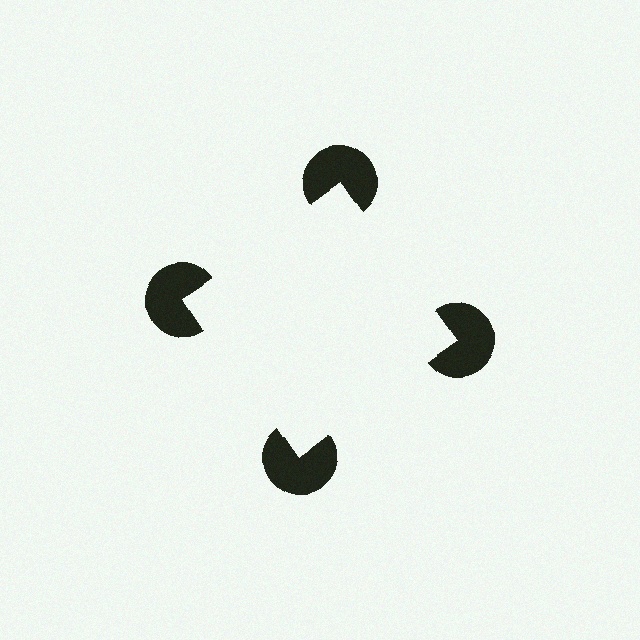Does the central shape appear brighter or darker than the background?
It typically appears slightly brighter than the background, even though no actual brightness change is drawn.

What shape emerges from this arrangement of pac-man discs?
An illusory square — its edges are inferred from the aligned wedge cuts in the pac-man discs, not physically drawn.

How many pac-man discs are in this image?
There are 4 — one at each vertex of the illusory square.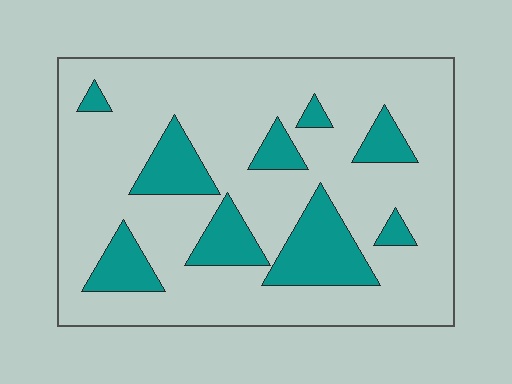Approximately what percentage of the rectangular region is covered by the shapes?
Approximately 20%.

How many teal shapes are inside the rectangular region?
9.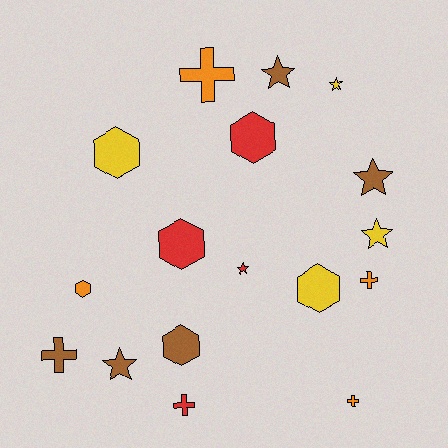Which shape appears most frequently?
Hexagon, with 6 objects.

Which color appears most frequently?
Brown, with 5 objects.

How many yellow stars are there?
There are 2 yellow stars.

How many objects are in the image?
There are 17 objects.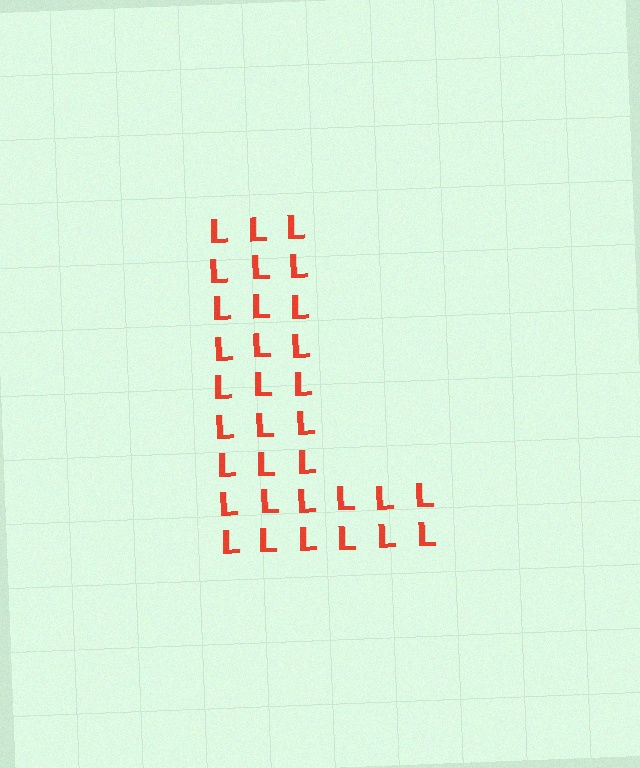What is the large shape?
The large shape is the letter L.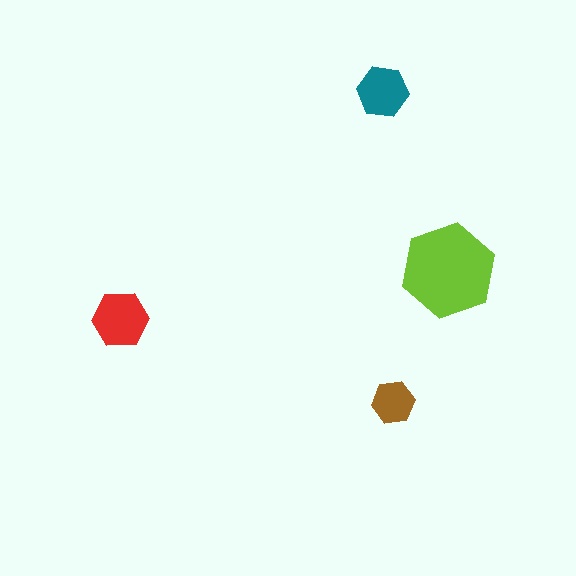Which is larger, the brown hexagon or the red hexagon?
The red one.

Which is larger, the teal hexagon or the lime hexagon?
The lime one.